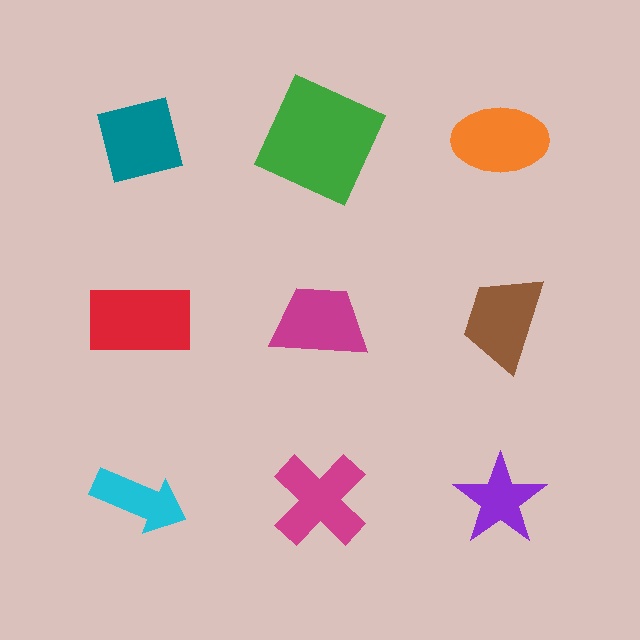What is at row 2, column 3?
A brown trapezoid.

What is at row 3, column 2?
A magenta cross.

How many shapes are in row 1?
3 shapes.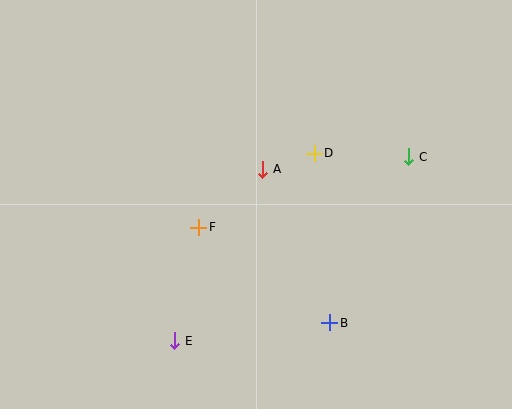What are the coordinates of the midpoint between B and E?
The midpoint between B and E is at (252, 332).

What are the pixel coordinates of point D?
Point D is at (314, 153).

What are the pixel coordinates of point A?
Point A is at (263, 169).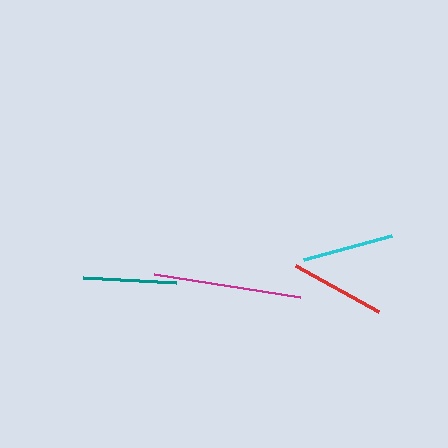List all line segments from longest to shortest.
From longest to shortest: magenta, red, teal, cyan.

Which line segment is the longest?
The magenta line is the longest at approximately 148 pixels.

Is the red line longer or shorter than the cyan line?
The red line is longer than the cyan line.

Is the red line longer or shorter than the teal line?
The red line is longer than the teal line.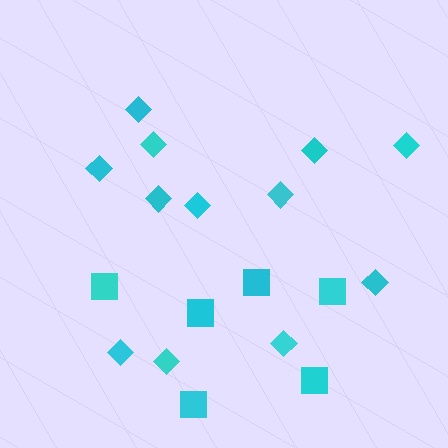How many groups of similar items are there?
There are 2 groups: one group of squares (6) and one group of diamonds (12).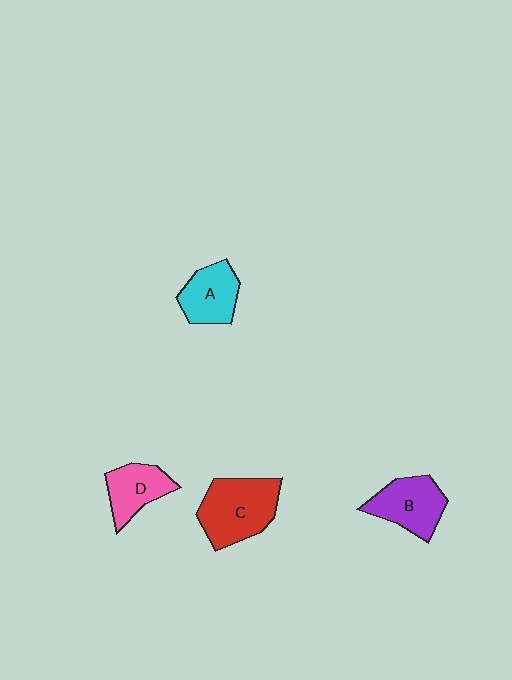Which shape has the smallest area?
Shape D (pink).